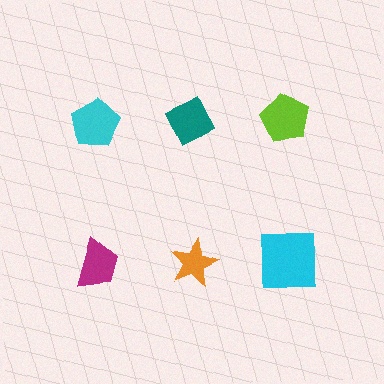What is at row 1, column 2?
A teal diamond.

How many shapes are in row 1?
3 shapes.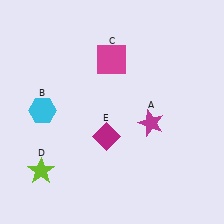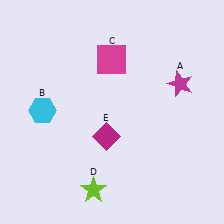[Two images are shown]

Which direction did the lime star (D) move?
The lime star (D) moved right.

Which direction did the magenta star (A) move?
The magenta star (A) moved up.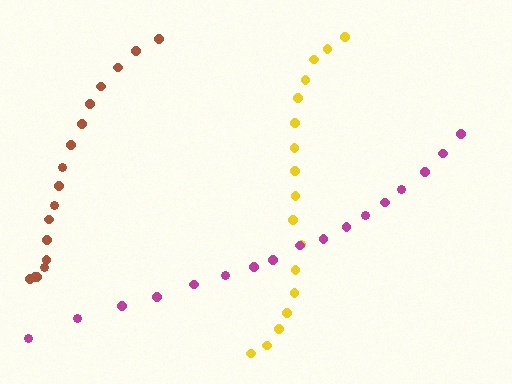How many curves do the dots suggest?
There are 3 distinct paths.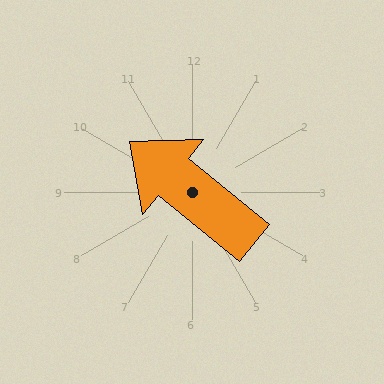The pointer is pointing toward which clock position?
Roughly 10 o'clock.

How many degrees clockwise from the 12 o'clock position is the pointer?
Approximately 309 degrees.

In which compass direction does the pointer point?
Northwest.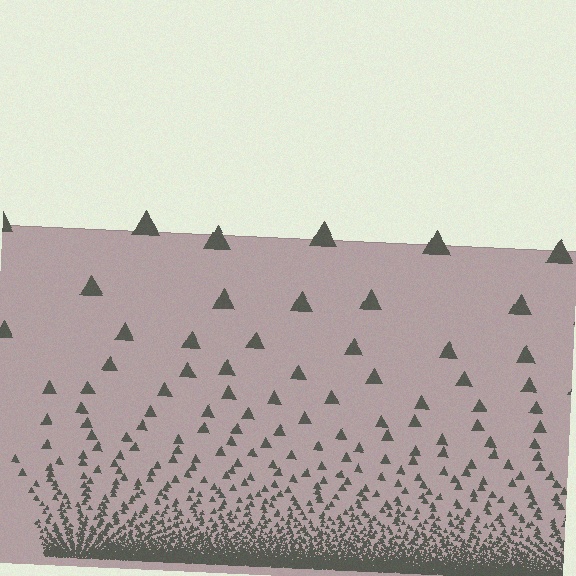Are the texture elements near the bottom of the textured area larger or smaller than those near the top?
Smaller. The gradient is inverted — elements near the bottom are smaller and denser.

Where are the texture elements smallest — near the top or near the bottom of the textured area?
Near the bottom.